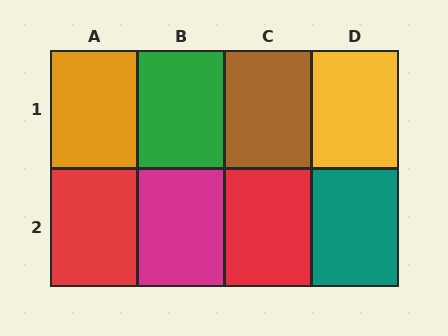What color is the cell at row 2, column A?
Red.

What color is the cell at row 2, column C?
Red.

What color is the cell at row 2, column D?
Teal.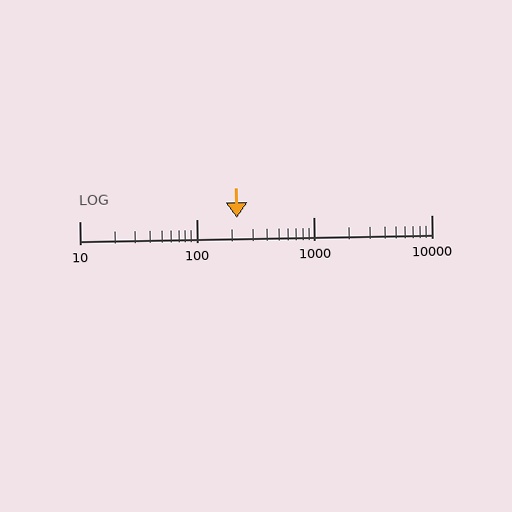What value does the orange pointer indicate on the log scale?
The pointer indicates approximately 220.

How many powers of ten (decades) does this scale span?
The scale spans 3 decades, from 10 to 10000.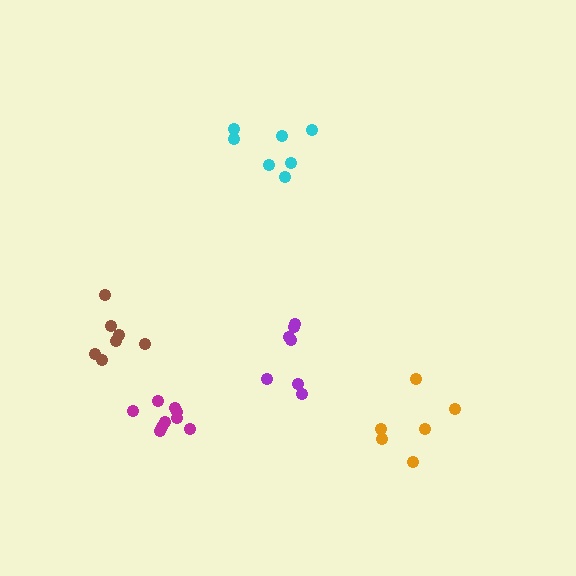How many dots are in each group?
Group 1: 7 dots, Group 2: 9 dots, Group 3: 6 dots, Group 4: 7 dots, Group 5: 7 dots (36 total).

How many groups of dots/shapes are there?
There are 5 groups.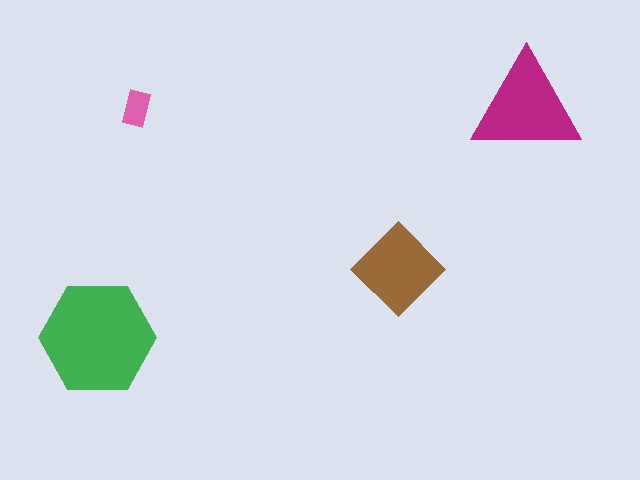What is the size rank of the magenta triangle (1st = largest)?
2nd.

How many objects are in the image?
There are 4 objects in the image.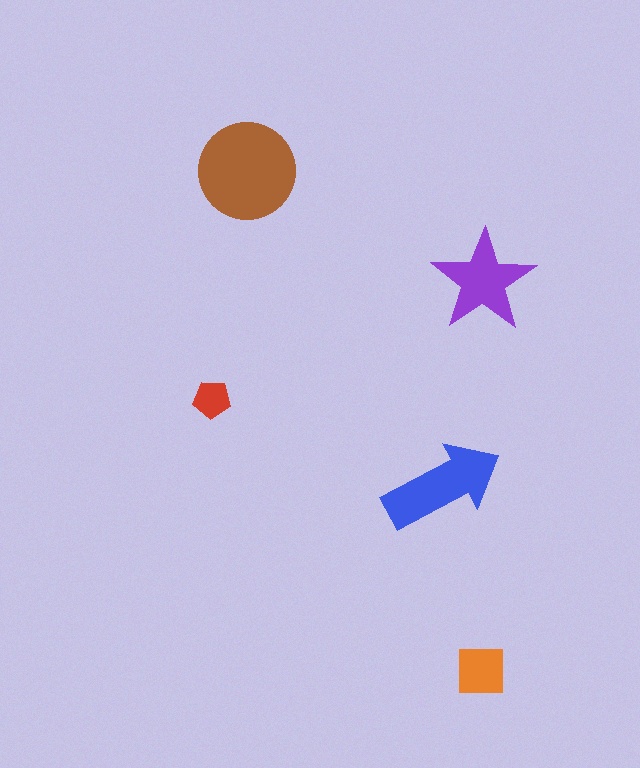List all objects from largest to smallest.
The brown circle, the blue arrow, the purple star, the orange square, the red pentagon.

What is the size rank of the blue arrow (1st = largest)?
2nd.